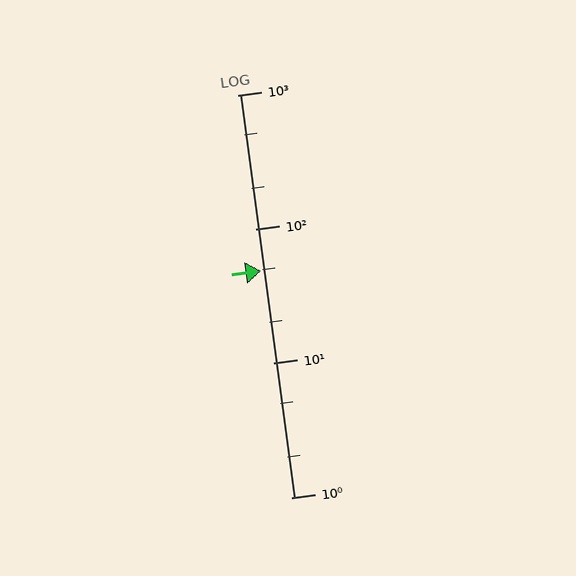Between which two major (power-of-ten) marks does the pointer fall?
The pointer is between 10 and 100.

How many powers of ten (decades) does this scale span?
The scale spans 3 decades, from 1 to 1000.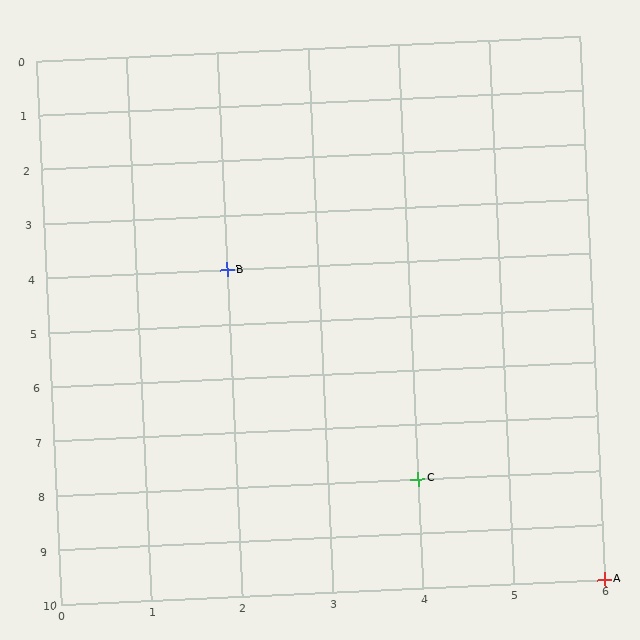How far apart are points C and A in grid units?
Points C and A are 2 columns and 2 rows apart (about 2.8 grid units diagonally).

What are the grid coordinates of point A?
Point A is at grid coordinates (6, 10).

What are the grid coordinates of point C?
Point C is at grid coordinates (4, 8).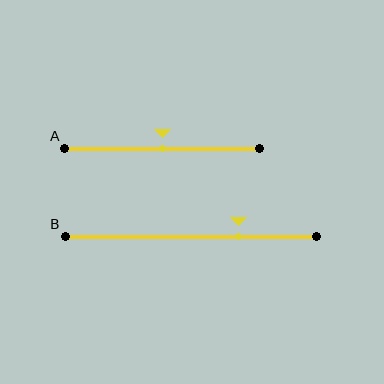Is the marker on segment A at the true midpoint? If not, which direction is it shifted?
Yes, the marker on segment A is at the true midpoint.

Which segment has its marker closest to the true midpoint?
Segment A has its marker closest to the true midpoint.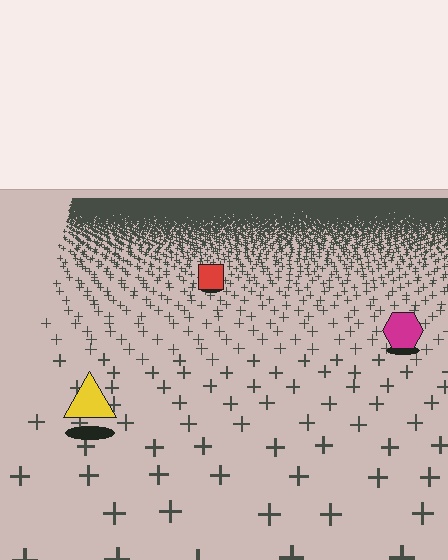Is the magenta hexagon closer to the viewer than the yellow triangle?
No. The yellow triangle is closer — you can tell from the texture gradient: the ground texture is coarser near it.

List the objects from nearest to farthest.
From nearest to farthest: the yellow triangle, the magenta hexagon, the red square.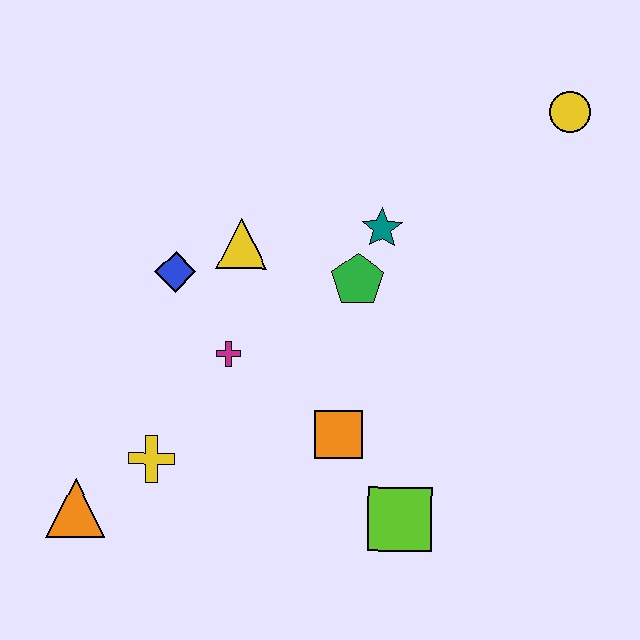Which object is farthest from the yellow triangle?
The yellow circle is farthest from the yellow triangle.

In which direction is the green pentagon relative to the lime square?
The green pentagon is above the lime square.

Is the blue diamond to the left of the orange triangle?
No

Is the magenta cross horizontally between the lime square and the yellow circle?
No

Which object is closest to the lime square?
The orange square is closest to the lime square.